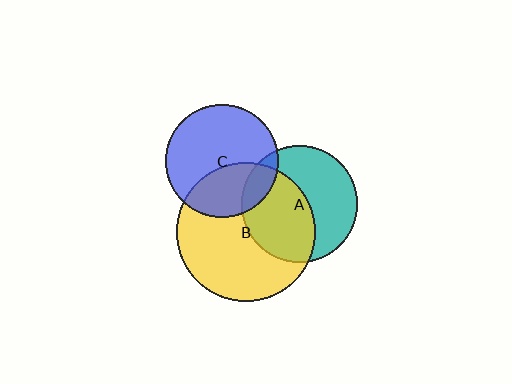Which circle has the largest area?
Circle B (yellow).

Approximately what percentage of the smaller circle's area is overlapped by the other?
Approximately 50%.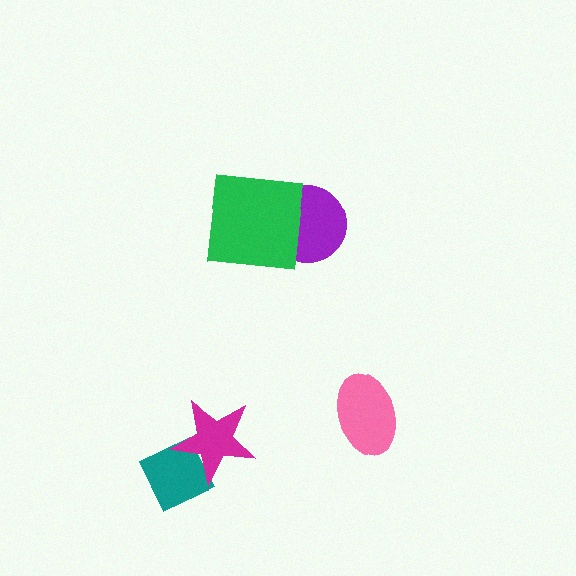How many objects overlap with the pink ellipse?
0 objects overlap with the pink ellipse.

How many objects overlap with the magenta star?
1 object overlaps with the magenta star.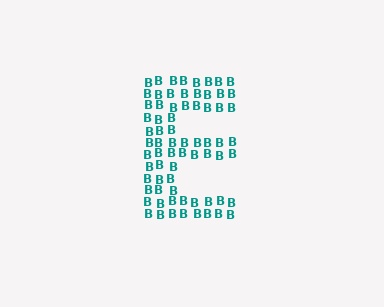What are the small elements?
The small elements are letter B's.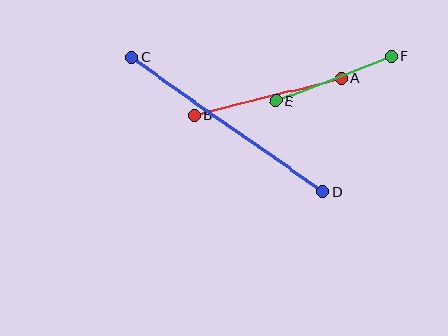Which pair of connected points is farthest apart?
Points C and D are farthest apart.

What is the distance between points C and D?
The distance is approximately 233 pixels.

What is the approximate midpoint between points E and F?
The midpoint is at approximately (334, 79) pixels.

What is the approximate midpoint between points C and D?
The midpoint is at approximately (227, 125) pixels.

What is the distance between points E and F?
The distance is approximately 124 pixels.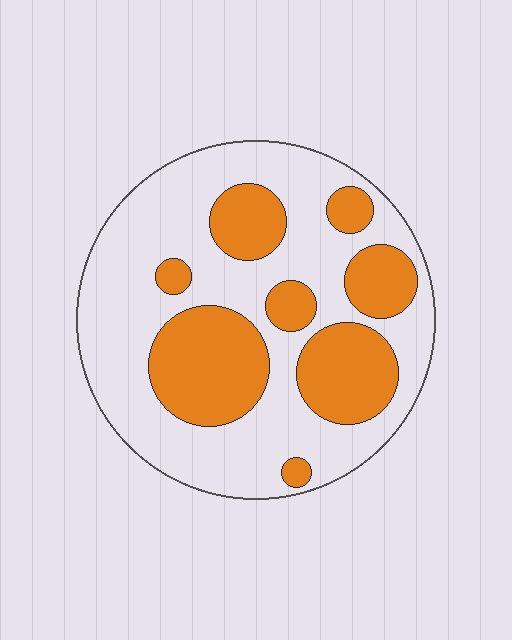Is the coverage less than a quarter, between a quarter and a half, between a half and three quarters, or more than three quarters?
Between a quarter and a half.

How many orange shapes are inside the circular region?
8.